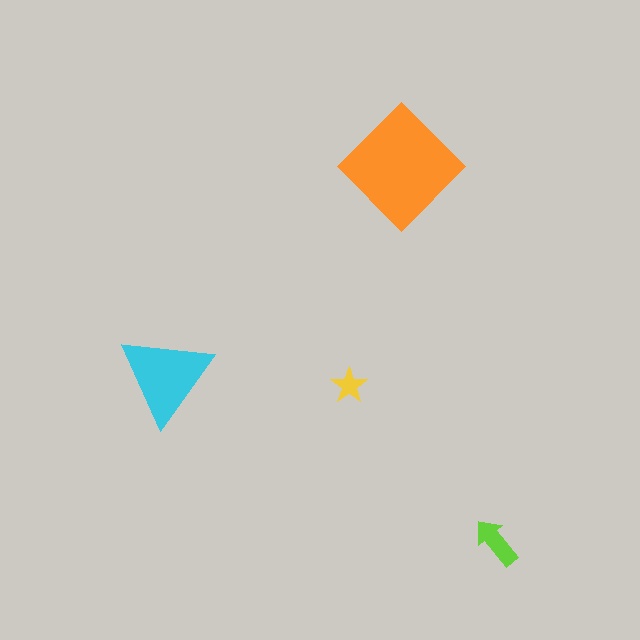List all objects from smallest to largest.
The yellow star, the lime arrow, the cyan triangle, the orange diamond.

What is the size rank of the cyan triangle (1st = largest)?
2nd.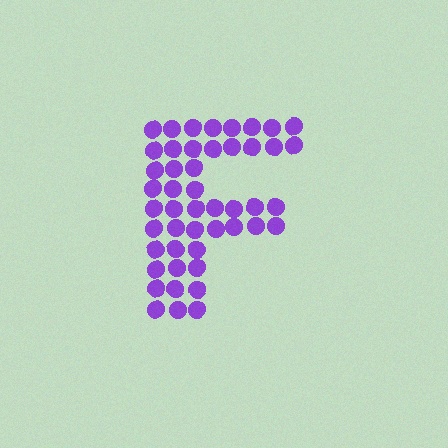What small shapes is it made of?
It is made of small circles.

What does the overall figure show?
The overall figure shows the letter F.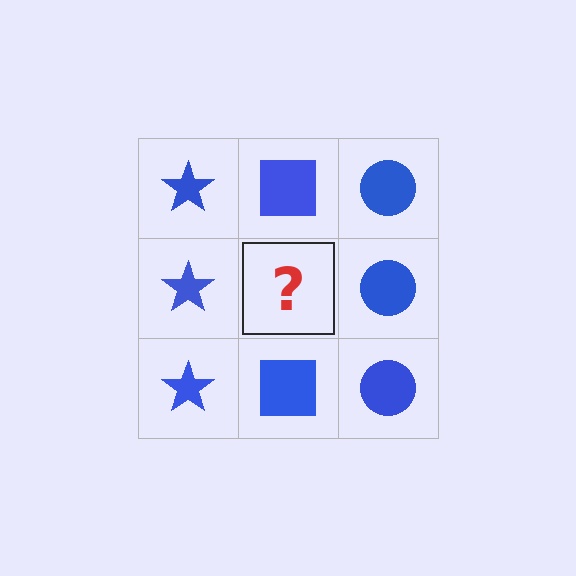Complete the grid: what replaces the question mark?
The question mark should be replaced with a blue square.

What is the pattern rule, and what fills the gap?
The rule is that each column has a consistent shape. The gap should be filled with a blue square.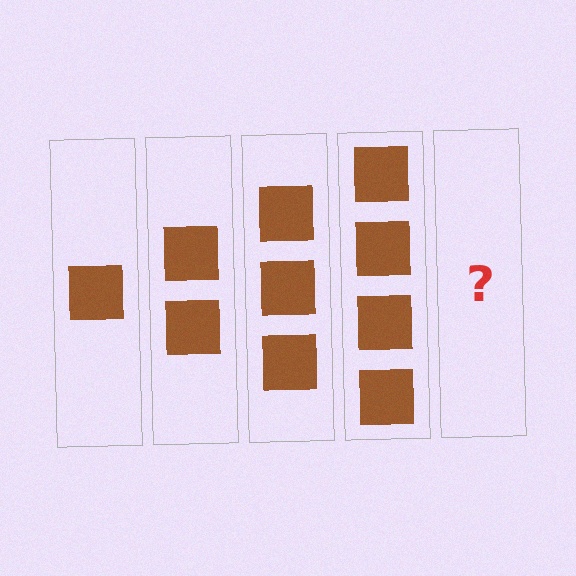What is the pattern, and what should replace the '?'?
The pattern is that each step adds one more square. The '?' should be 5 squares.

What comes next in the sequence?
The next element should be 5 squares.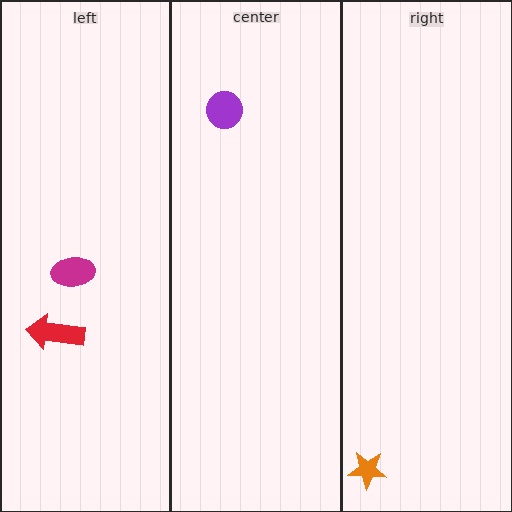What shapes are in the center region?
The purple circle.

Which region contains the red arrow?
The left region.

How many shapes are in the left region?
2.